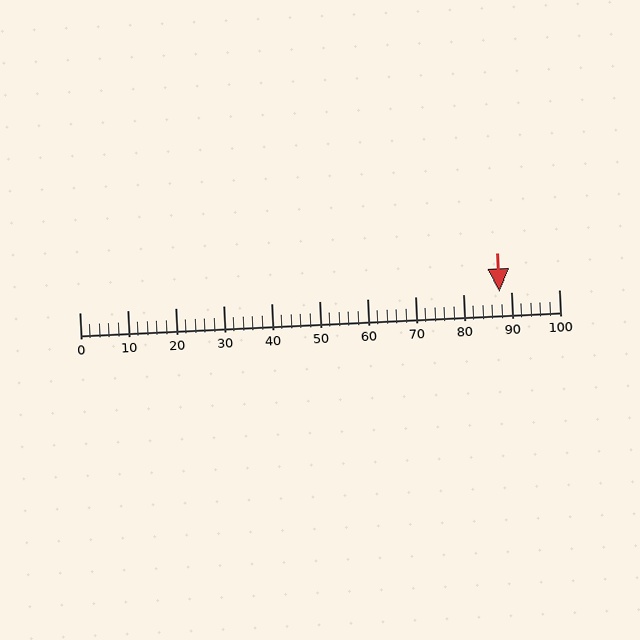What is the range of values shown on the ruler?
The ruler shows values from 0 to 100.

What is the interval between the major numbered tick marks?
The major tick marks are spaced 10 units apart.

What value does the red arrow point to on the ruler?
The red arrow points to approximately 88.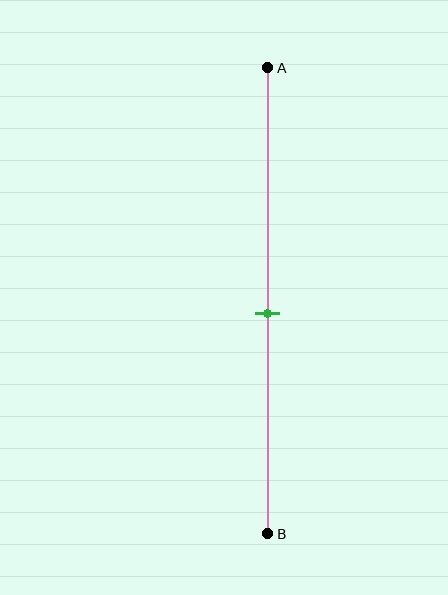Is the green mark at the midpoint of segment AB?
Yes, the mark is approximately at the midpoint.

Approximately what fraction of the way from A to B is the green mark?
The green mark is approximately 55% of the way from A to B.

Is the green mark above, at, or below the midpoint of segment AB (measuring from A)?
The green mark is approximately at the midpoint of segment AB.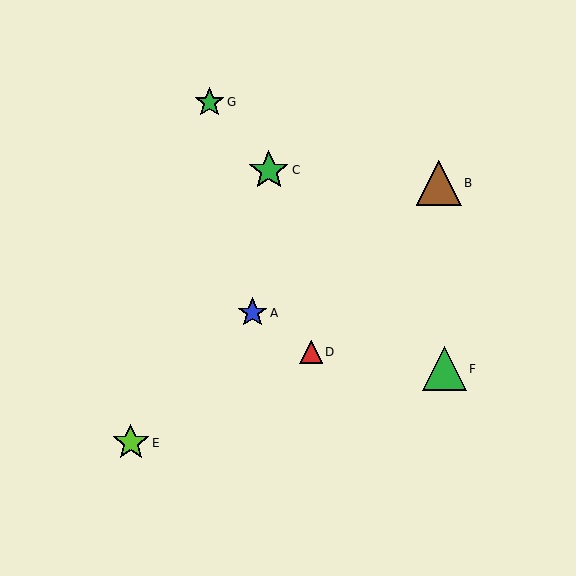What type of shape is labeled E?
Shape E is a lime star.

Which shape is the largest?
The brown triangle (labeled B) is the largest.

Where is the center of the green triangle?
The center of the green triangle is at (445, 369).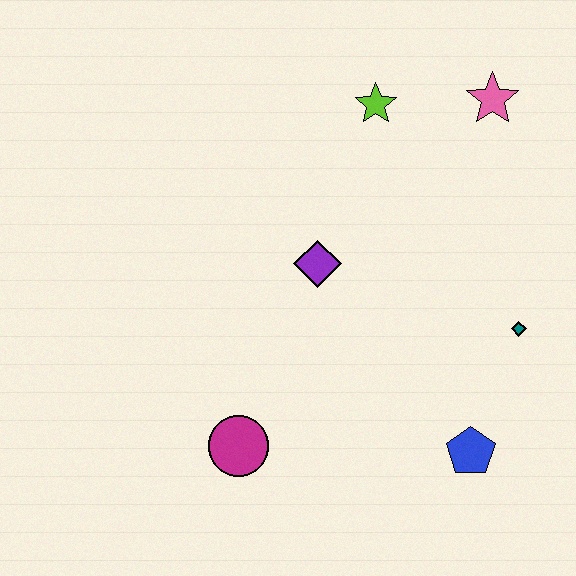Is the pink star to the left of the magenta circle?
No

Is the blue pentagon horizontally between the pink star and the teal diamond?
No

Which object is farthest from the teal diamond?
The magenta circle is farthest from the teal diamond.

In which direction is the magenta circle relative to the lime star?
The magenta circle is below the lime star.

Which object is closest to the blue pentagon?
The teal diamond is closest to the blue pentagon.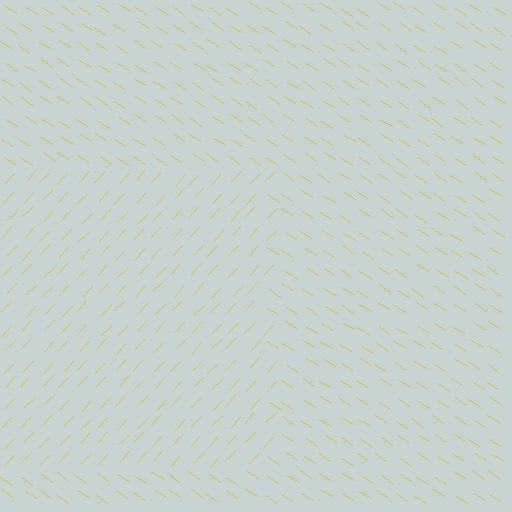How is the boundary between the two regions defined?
The boundary is defined purely by a change in line orientation (approximately 80 degrees difference). All lines are the same color and thickness.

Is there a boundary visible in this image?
Yes, there is a texture boundary formed by a change in line orientation.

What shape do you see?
I see a rectangle.